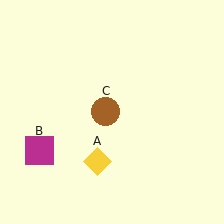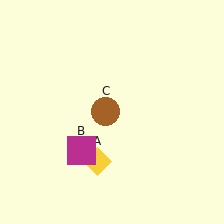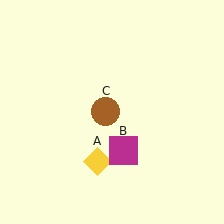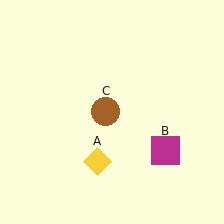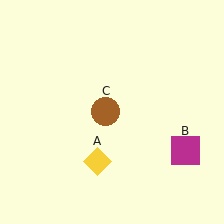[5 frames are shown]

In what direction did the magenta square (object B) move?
The magenta square (object B) moved right.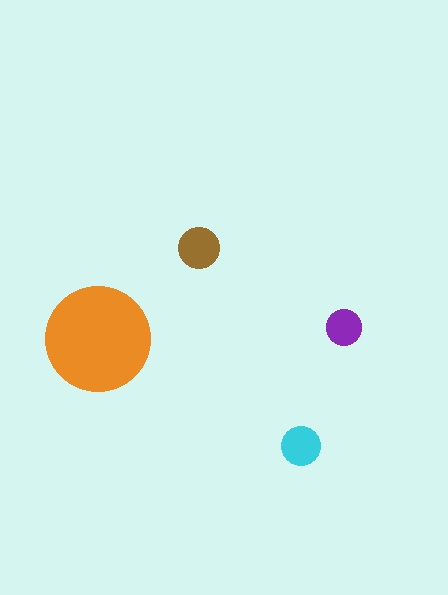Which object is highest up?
The brown circle is topmost.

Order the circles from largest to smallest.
the orange one, the brown one, the cyan one, the purple one.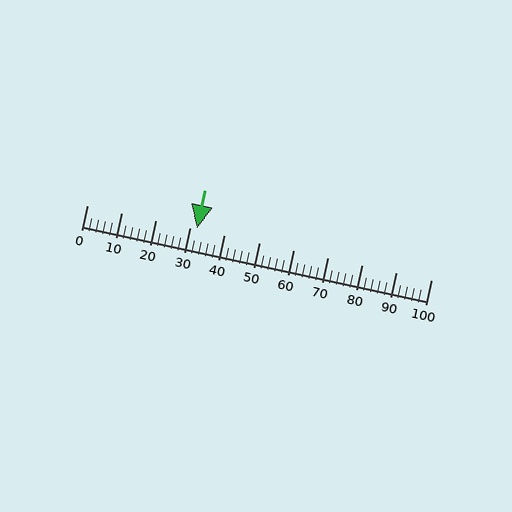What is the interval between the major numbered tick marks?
The major tick marks are spaced 10 units apart.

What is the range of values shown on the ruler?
The ruler shows values from 0 to 100.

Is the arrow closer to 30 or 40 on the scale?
The arrow is closer to 30.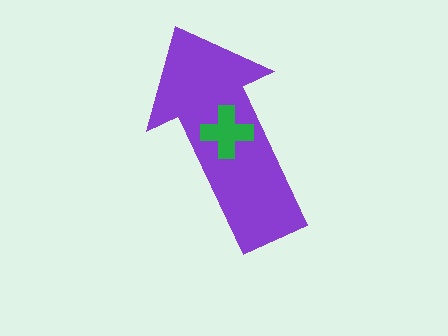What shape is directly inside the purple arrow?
The green cross.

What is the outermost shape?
The purple arrow.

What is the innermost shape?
The green cross.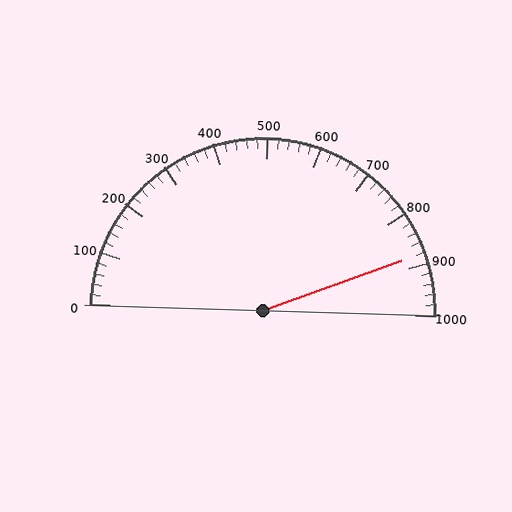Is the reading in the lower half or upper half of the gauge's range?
The reading is in the upper half of the range (0 to 1000).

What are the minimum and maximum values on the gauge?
The gauge ranges from 0 to 1000.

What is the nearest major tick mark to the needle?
The nearest major tick mark is 900.